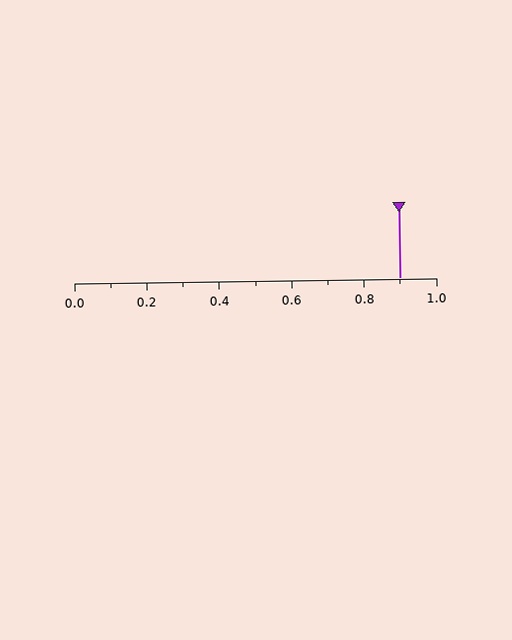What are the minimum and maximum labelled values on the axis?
The axis runs from 0.0 to 1.0.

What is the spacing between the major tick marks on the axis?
The major ticks are spaced 0.2 apart.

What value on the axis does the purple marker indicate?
The marker indicates approximately 0.9.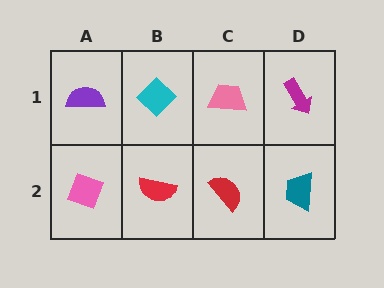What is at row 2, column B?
A red semicircle.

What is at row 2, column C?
A red semicircle.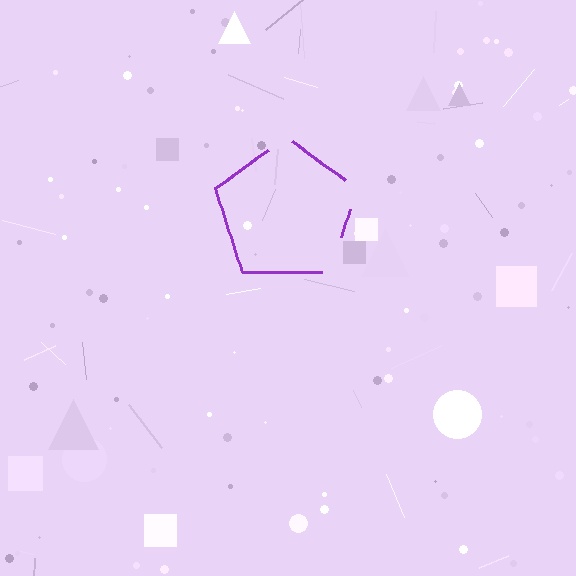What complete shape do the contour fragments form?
The contour fragments form a pentagon.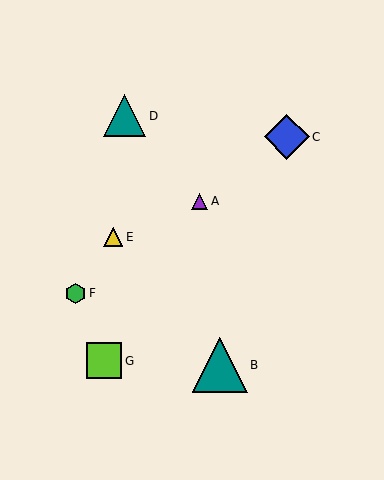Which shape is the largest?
The teal triangle (labeled B) is the largest.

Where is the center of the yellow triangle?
The center of the yellow triangle is at (113, 237).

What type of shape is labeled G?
Shape G is a lime square.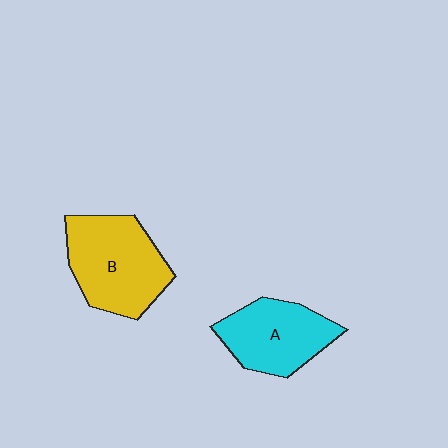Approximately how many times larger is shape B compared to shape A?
Approximately 1.2 times.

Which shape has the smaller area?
Shape A (cyan).